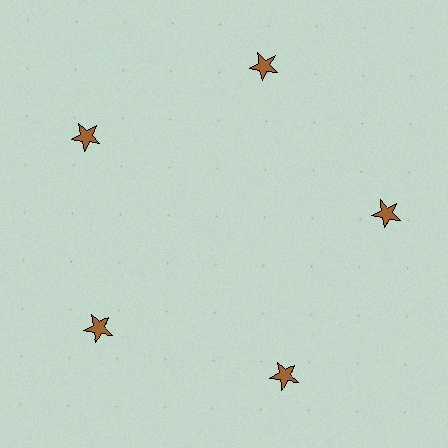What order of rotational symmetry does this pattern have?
This pattern has 5-fold rotational symmetry.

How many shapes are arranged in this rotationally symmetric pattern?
There are 5 shapes, arranged in 5 groups of 1.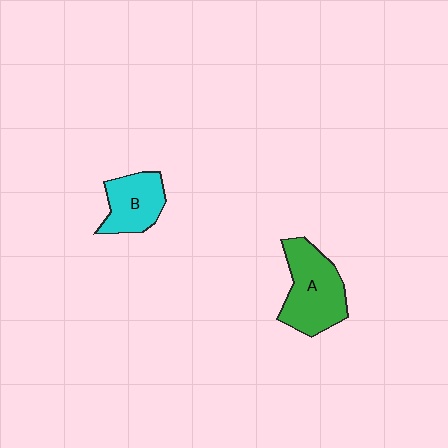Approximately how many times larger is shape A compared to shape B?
Approximately 1.5 times.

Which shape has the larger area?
Shape A (green).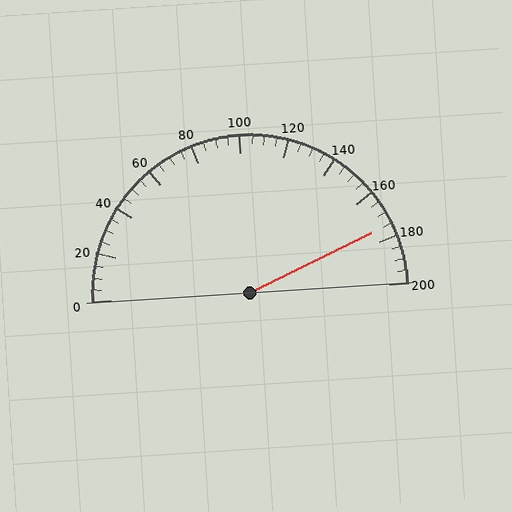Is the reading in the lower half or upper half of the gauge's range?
The reading is in the upper half of the range (0 to 200).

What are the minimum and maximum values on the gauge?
The gauge ranges from 0 to 200.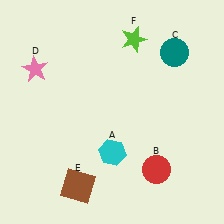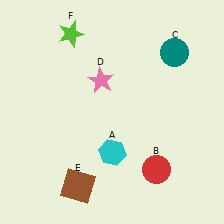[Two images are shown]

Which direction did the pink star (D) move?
The pink star (D) moved right.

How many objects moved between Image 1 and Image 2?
2 objects moved between the two images.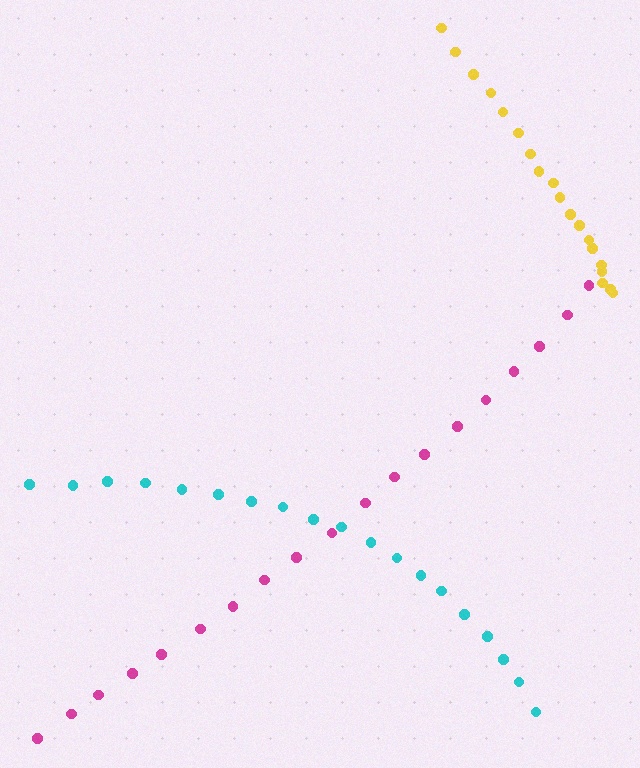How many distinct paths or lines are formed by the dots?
There are 3 distinct paths.